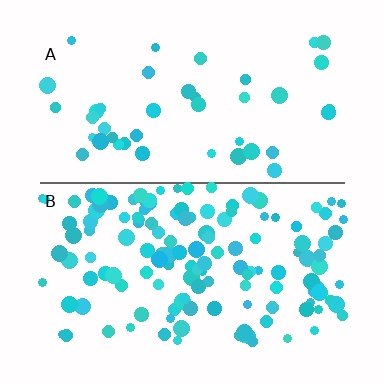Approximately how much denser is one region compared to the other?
Approximately 3.1× — region B over region A.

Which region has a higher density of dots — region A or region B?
B (the bottom).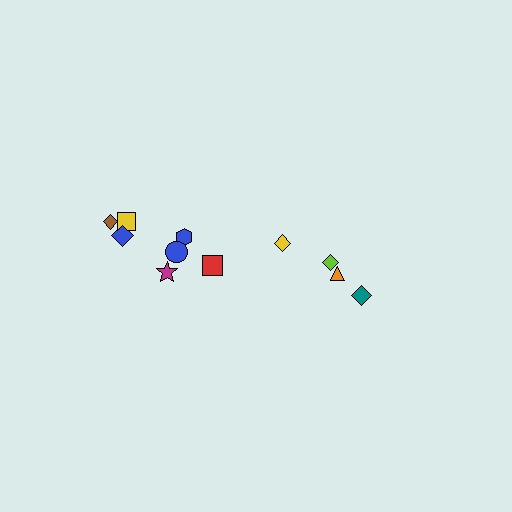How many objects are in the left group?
There are 7 objects.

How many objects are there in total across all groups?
There are 11 objects.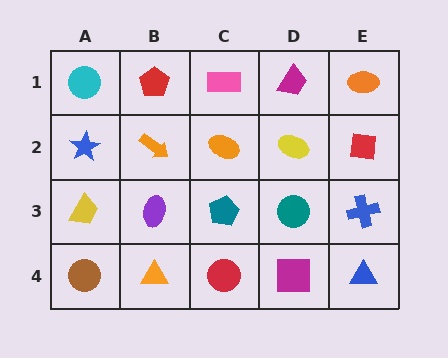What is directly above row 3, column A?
A blue star.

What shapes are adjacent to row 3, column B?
An orange arrow (row 2, column B), an orange triangle (row 4, column B), a yellow trapezoid (row 3, column A), a teal pentagon (row 3, column C).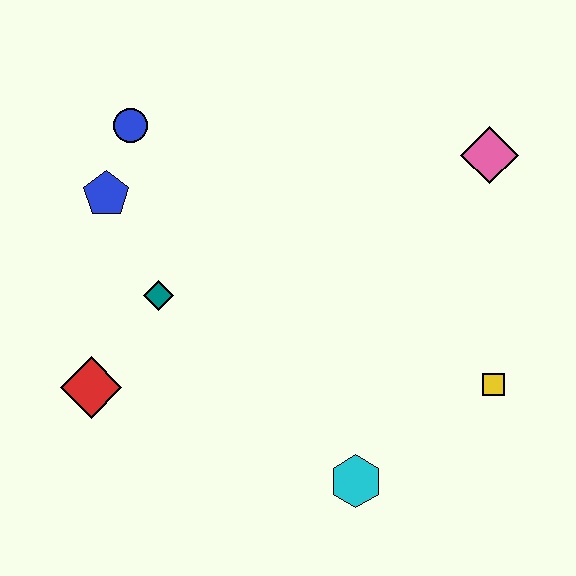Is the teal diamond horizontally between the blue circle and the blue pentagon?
No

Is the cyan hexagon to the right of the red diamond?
Yes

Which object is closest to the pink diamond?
The yellow square is closest to the pink diamond.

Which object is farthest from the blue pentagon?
The yellow square is farthest from the blue pentagon.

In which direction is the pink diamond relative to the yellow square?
The pink diamond is above the yellow square.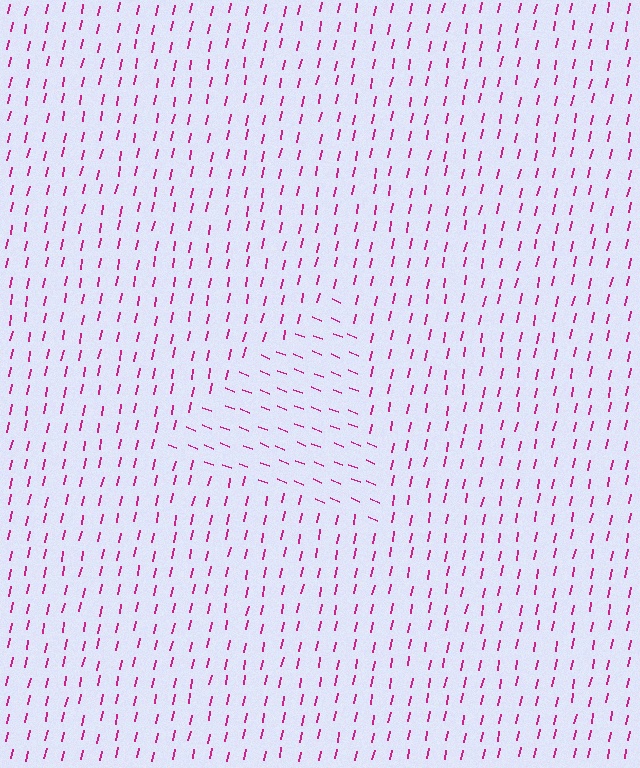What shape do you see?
I see a triangle.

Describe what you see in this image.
The image is filled with small magenta line segments. A triangle region in the image has lines oriented differently from the surrounding lines, creating a visible texture boundary.